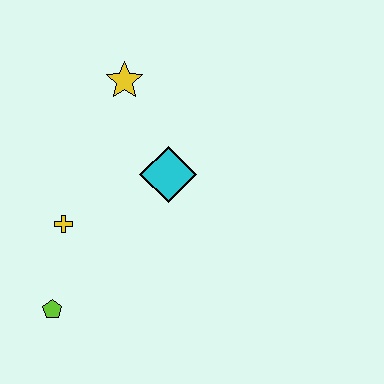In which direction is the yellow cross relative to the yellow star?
The yellow cross is below the yellow star.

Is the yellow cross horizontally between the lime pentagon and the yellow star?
Yes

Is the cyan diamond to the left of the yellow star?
No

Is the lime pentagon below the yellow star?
Yes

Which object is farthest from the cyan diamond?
The lime pentagon is farthest from the cyan diamond.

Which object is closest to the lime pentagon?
The yellow cross is closest to the lime pentagon.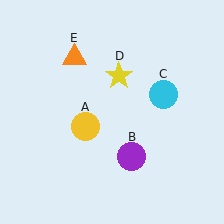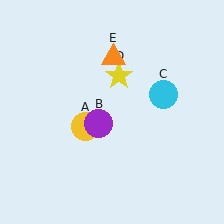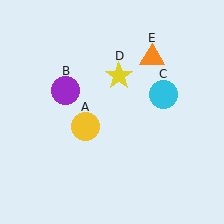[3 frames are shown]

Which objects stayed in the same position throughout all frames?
Yellow circle (object A) and cyan circle (object C) and yellow star (object D) remained stationary.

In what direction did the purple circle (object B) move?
The purple circle (object B) moved up and to the left.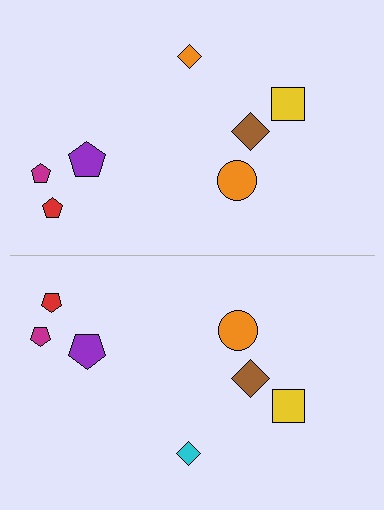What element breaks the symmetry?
The cyan diamond on the bottom side breaks the symmetry — its mirror counterpart is orange.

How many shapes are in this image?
There are 14 shapes in this image.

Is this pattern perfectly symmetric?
No, the pattern is not perfectly symmetric. The cyan diamond on the bottom side breaks the symmetry — its mirror counterpart is orange.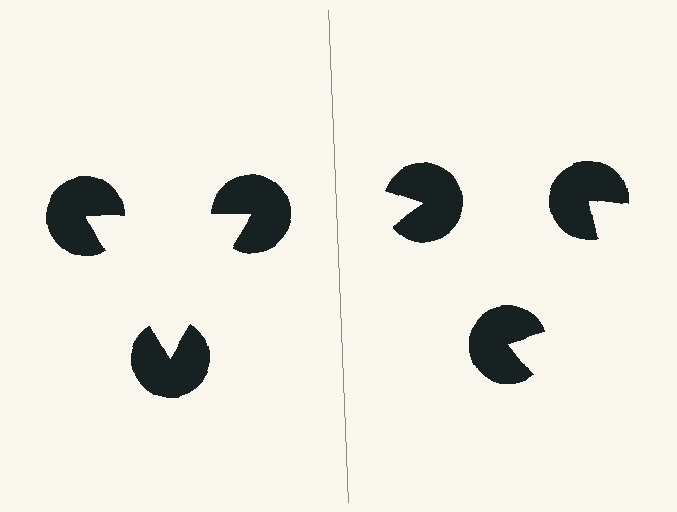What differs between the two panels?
The pac-man discs are positioned identically on both sides; only the wedge orientations differ. On the left they align to a triangle; on the right they are misaligned.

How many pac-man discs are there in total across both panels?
6 — 3 on each side.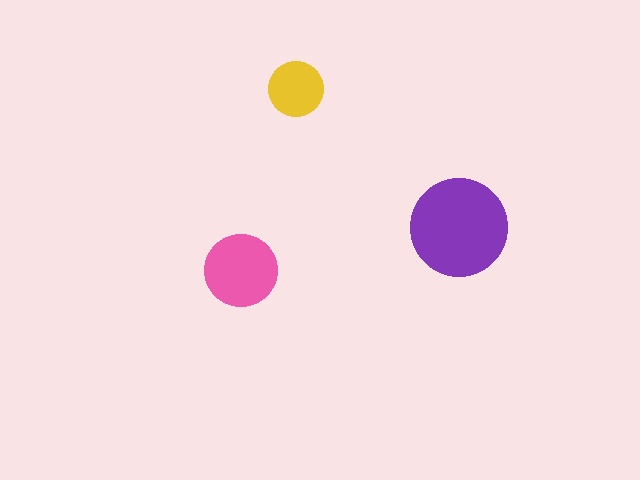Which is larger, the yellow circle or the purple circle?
The purple one.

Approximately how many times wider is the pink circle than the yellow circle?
About 1.5 times wider.